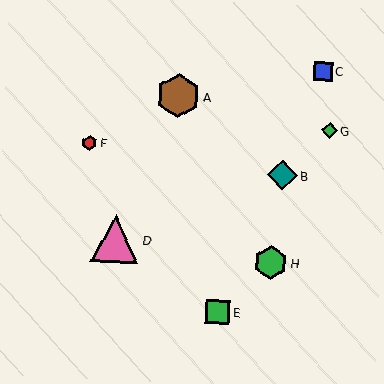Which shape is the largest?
The pink triangle (labeled D) is the largest.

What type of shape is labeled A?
Shape A is a brown hexagon.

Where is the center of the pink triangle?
The center of the pink triangle is at (115, 239).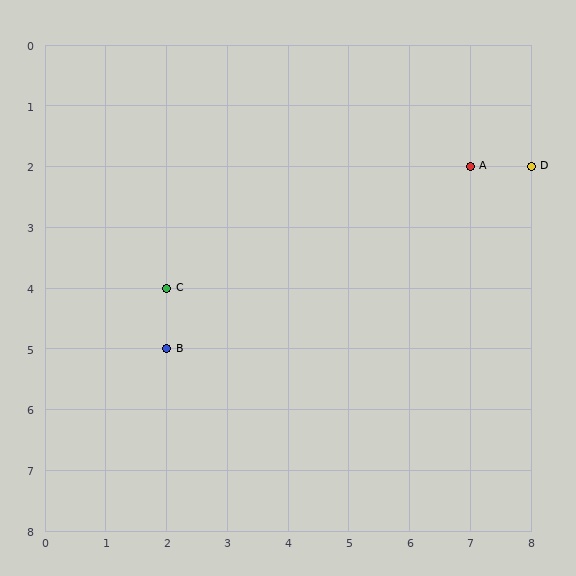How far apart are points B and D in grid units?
Points B and D are 6 columns and 3 rows apart (about 6.7 grid units diagonally).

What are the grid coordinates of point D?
Point D is at grid coordinates (8, 2).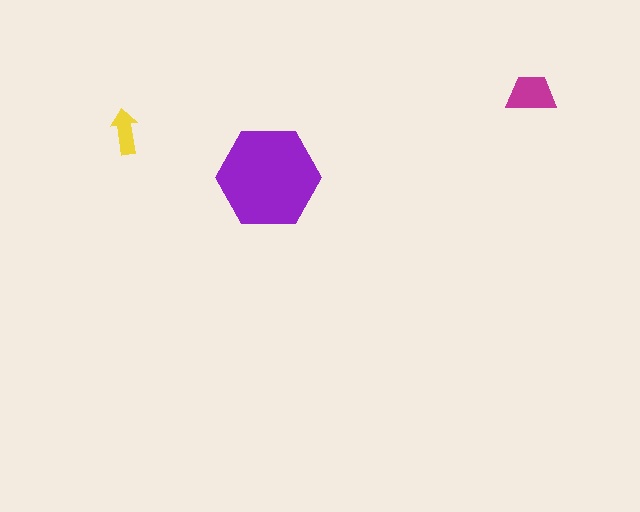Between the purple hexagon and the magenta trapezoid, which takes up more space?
The purple hexagon.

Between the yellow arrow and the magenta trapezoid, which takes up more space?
The magenta trapezoid.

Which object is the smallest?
The yellow arrow.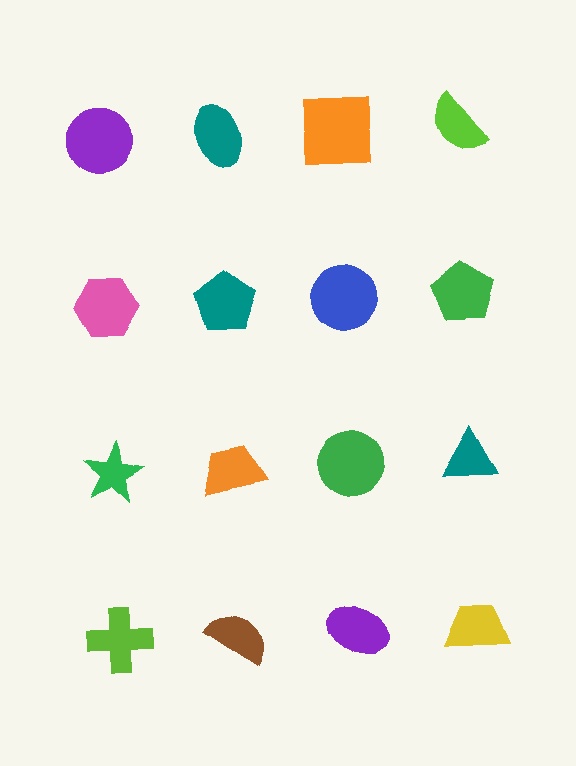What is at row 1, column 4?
A lime semicircle.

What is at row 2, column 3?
A blue circle.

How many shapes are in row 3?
4 shapes.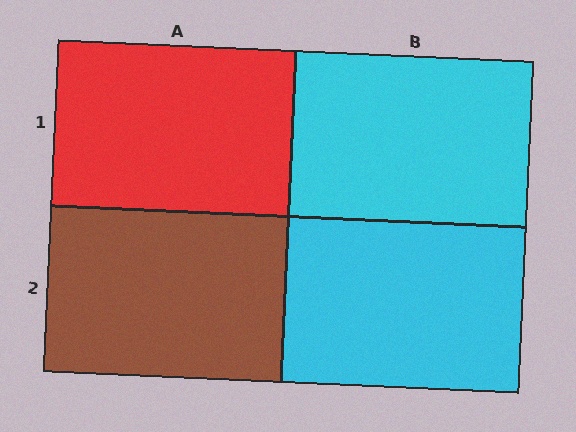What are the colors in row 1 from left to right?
Red, cyan.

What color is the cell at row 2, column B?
Cyan.